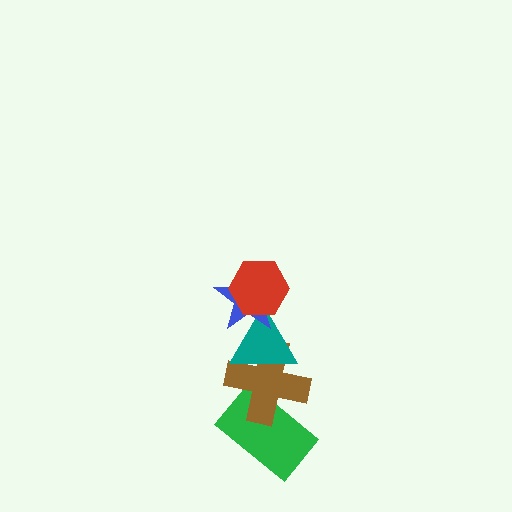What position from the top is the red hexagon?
The red hexagon is 1st from the top.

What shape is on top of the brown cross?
The teal triangle is on top of the brown cross.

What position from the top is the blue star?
The blue star is 2nd from the top.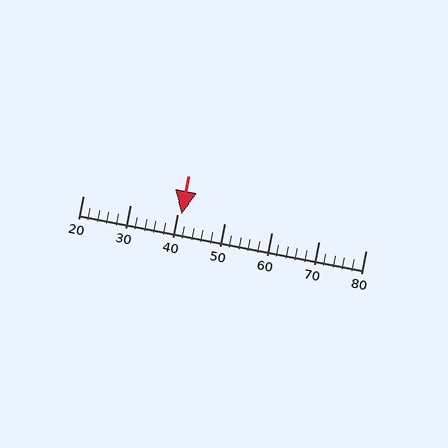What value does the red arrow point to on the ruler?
The red arrow points to approximately 41.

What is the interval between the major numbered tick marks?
The major tick marks are spaced 10 units apart.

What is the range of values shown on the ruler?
The ruler shows values from 20 to 80.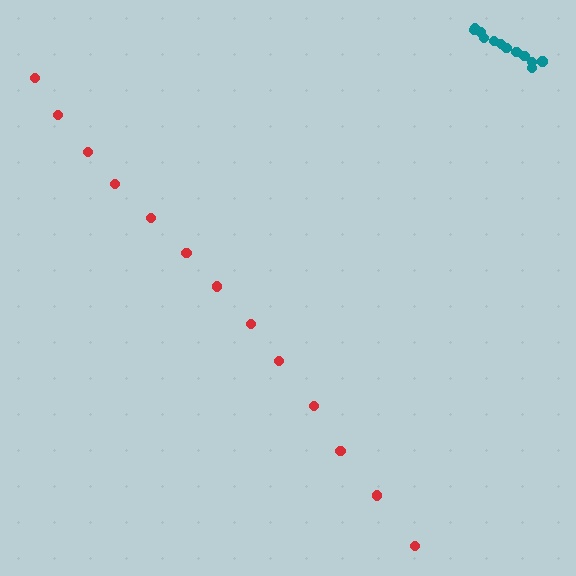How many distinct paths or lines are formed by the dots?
There are 2 distinct paths.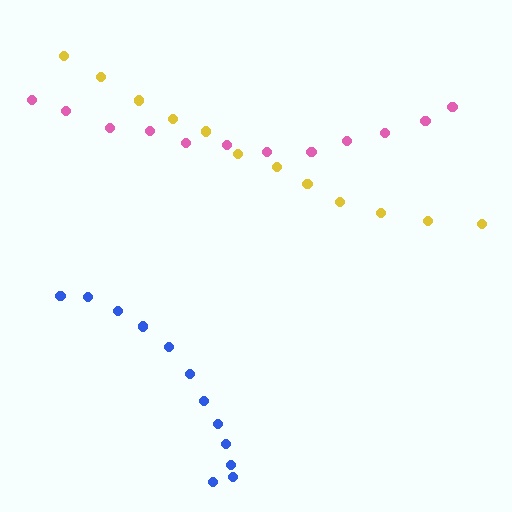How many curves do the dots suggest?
There are 3 distinct paths.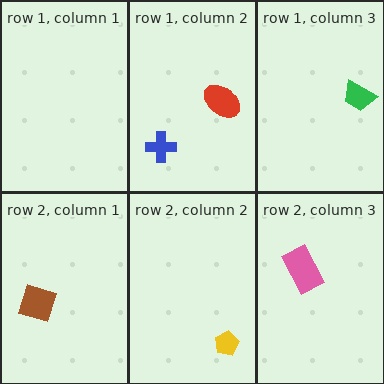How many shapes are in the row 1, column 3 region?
1.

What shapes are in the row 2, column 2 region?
The yellow pentagon.